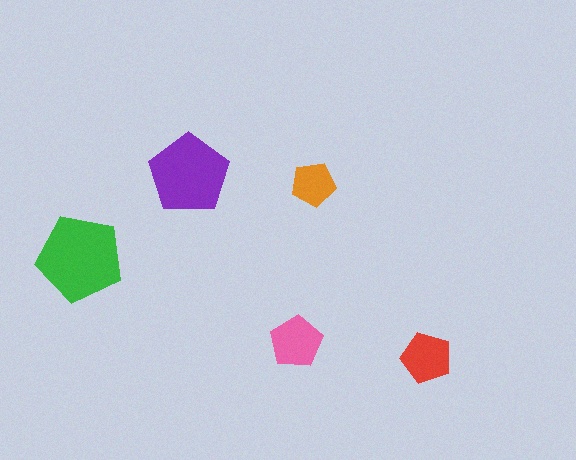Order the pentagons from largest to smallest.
the green one, the purple one, the pink one, the red one, the orange one.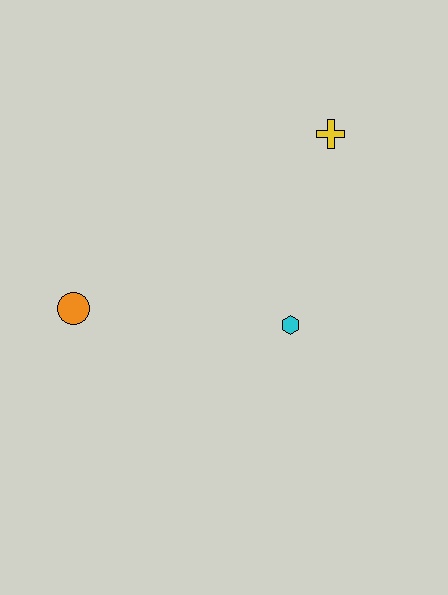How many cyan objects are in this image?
There is 1 cyan object.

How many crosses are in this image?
There is 1 cross.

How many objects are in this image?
There are 3 objects.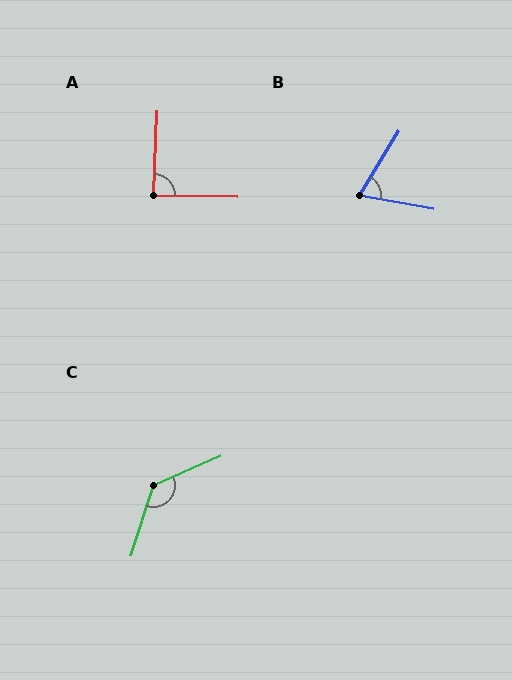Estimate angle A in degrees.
Approximately 89 degrees.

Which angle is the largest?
C, at approximately 131 degrees.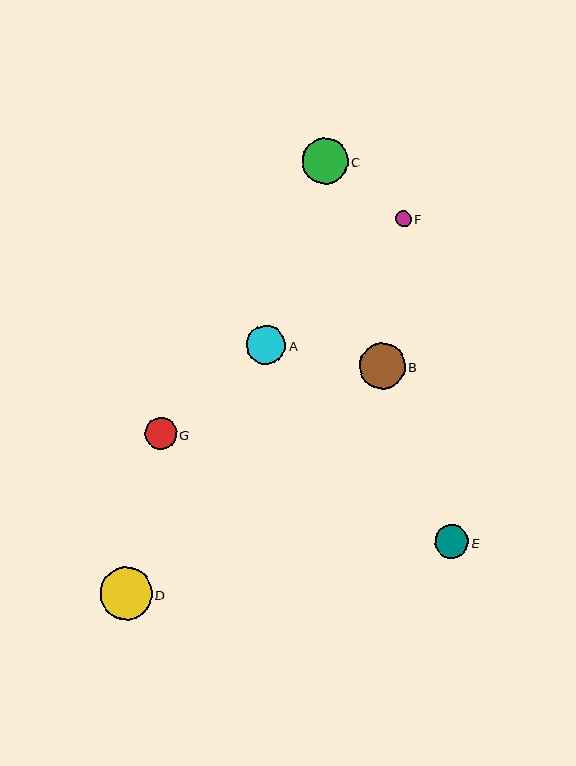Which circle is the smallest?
Circle F is the smallest with a size of approximately 16 pixels.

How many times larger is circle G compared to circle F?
Circle G is approximately 2.0 times the size of circle F.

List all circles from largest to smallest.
From largest to smallest: D, B, C, A, E, G, F.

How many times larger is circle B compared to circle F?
Circle B is approximately 2.9 times the size of circle F.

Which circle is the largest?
Circle D is the largest with a size of approximately 52 pixels.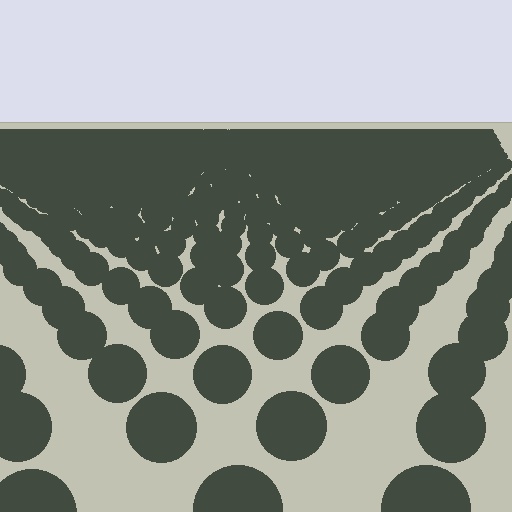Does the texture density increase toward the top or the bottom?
Density increases toward the top.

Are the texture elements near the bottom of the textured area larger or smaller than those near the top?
Larger. Near the bottom, elements are closer to the viewer and appear at a bigger on-screen size.